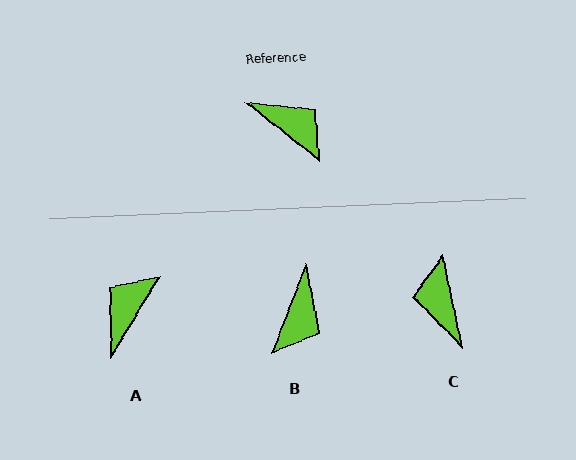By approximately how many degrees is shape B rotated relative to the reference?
Approximately 73 degrees clockwise.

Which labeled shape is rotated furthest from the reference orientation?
C, about 140 degrees away.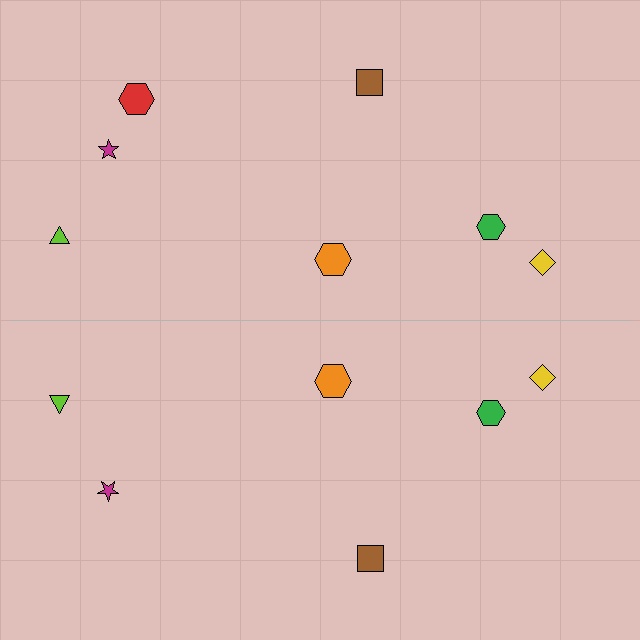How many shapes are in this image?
There are 13 shapes in this image.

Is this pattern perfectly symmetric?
No, the pattern is not perfectly symmetric. A red hexagon is missing from the bottom side.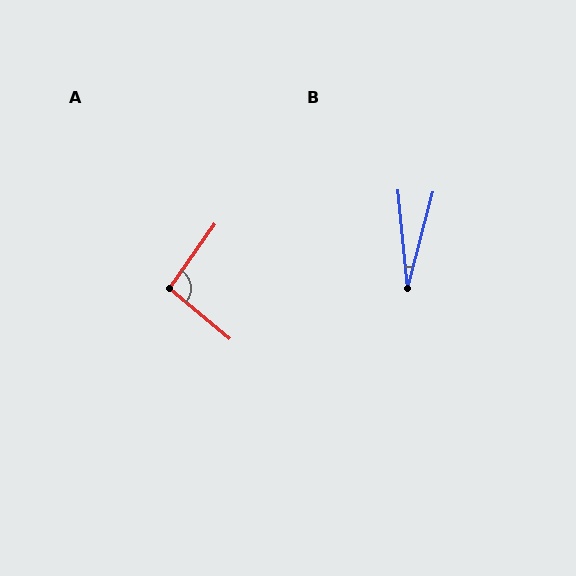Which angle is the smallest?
B, at approximately 20 degrees.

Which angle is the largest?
A, at approximately 94 degrees.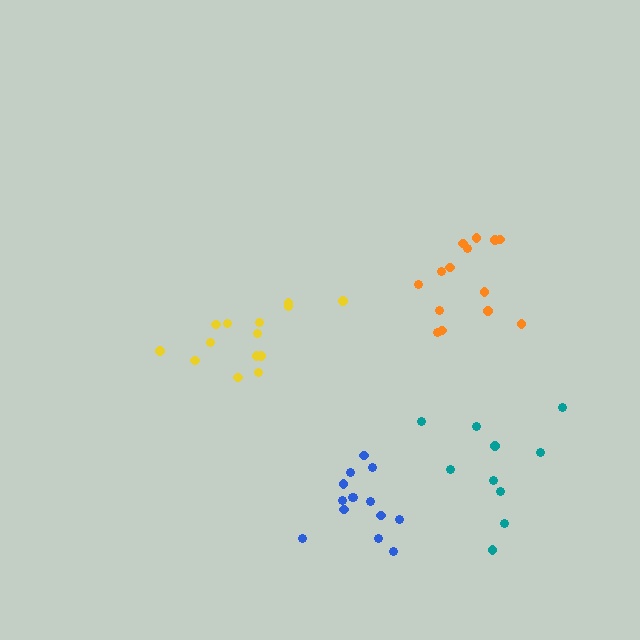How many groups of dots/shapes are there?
There are 4 groups.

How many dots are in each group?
Group 1: 14 dots, Group 2: 14 dots, Group 3: 14 dots, Group 4: 10 dots (52 total).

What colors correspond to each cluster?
The clusters are colored: yellow, blue, orange, teal.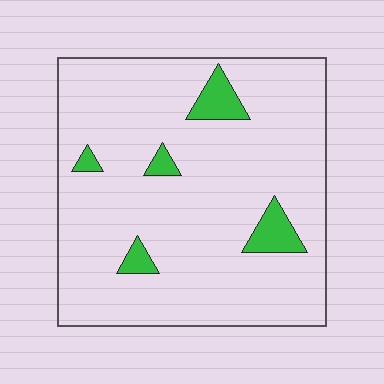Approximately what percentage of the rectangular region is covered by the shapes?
Approximately 10%.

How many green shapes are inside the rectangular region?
5.